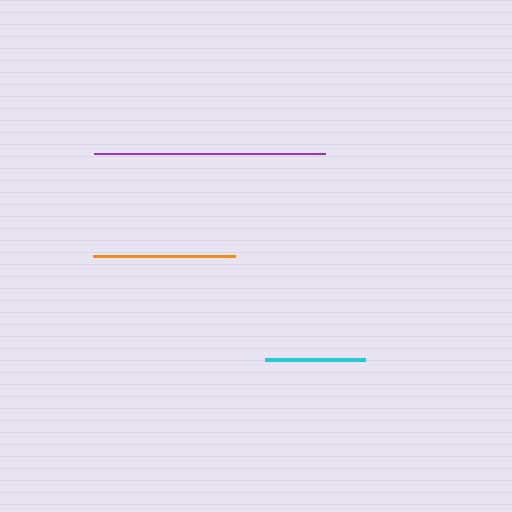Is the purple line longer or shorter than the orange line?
The purple line is longer than the orange line.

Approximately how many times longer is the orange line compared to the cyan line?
The orange line is approximately 1.4 times the length of the cyan line.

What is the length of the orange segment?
The orange segment is approximately 142 pixels long.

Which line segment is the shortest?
The cyan line is the shortest at approximately 100 pixels.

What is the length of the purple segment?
The purple segment is approximately 231 pixels long.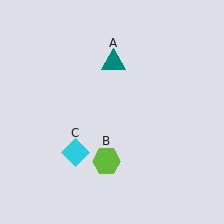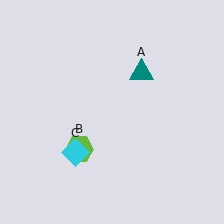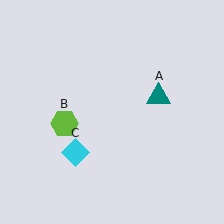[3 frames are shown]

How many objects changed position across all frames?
2 objects changed position: teal triangle (object A), lime hexagon (object B).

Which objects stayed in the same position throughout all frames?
Cyan diamond (object C) remained stationary.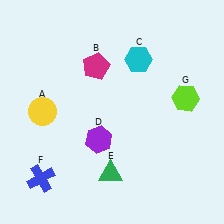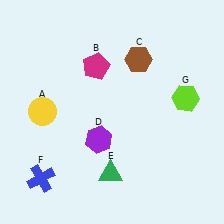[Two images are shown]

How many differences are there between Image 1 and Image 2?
There is 1 difference between the two images.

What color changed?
The hexagon (C) changed from cyan in Image 1 to brown in Image 2.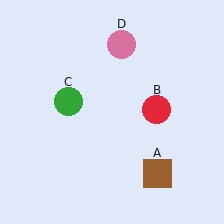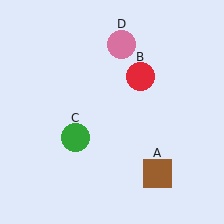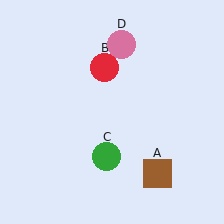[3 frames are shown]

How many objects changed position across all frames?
2 objects changed position: red circle (object B), green circle (object C).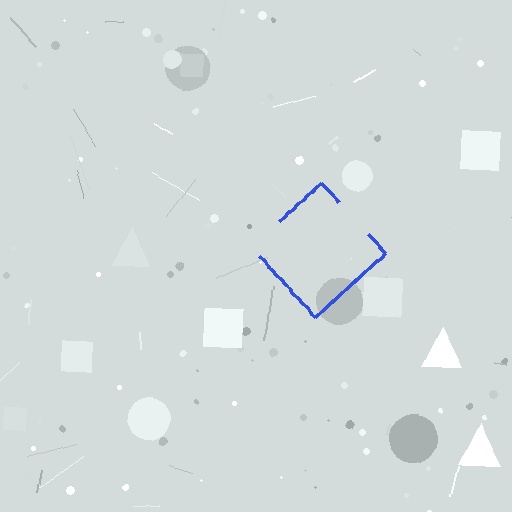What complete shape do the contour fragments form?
The contour fragments form a diamond.